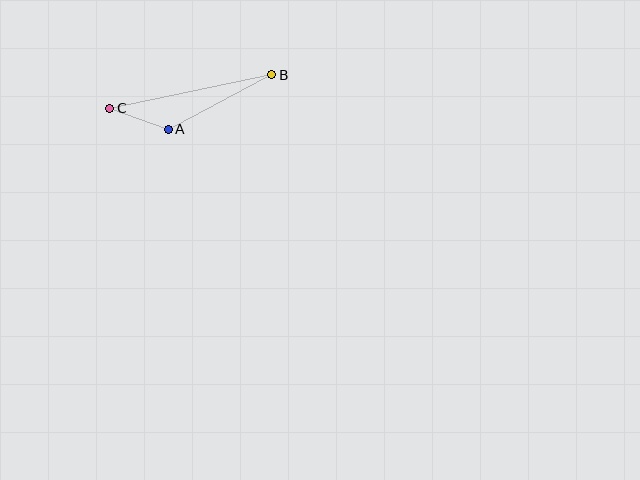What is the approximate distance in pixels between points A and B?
The distance between A and B is approximately 117 pixels.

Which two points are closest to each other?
Points A and C are closest to each other.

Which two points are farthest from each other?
Points B and C are farthest from each other.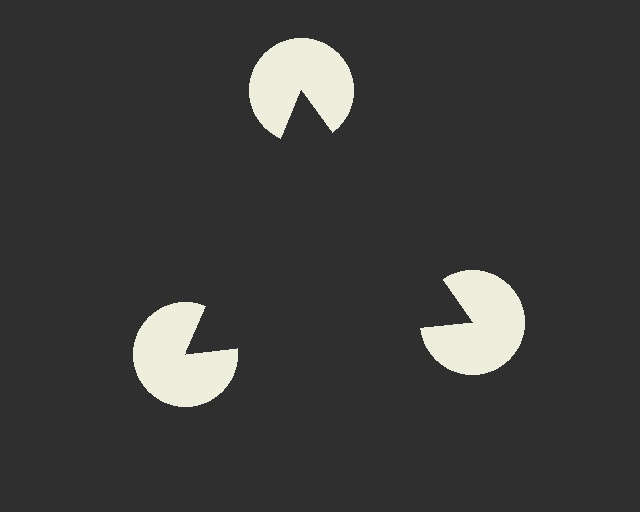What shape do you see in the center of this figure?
An illusory triangle — its edges are inferred from the aligned wedge cuts in the pac-man discs, not physically drawn.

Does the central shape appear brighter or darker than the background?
It typically appears slightly darker than the background, even though no actual brightness change is drawn.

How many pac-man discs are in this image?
There are 3 — one at each vertex of the illusory triangle.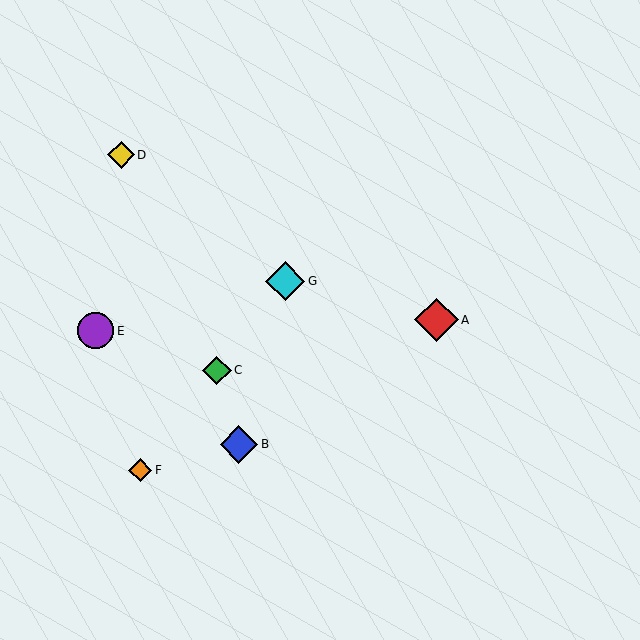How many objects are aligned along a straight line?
3 objects (C, F, G) are aligned along a straight line.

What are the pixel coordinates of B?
Object B is at (239, 444).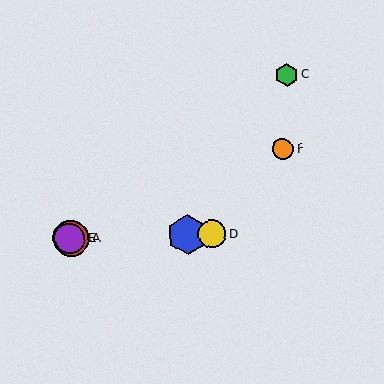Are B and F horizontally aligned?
No, B is at y≈235 and F is at y≈149.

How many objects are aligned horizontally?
4 objects (A, B, D, E) are aligned horizontally.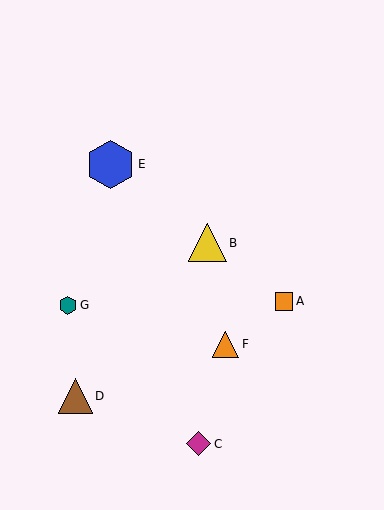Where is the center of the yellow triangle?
The center of the yellow triangle is at (207, 243).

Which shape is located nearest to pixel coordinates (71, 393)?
The brown triangle (labeled D) at (75, 396) is nearest to that location.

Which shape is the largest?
The blue hexagon (labeled E) is the largest.